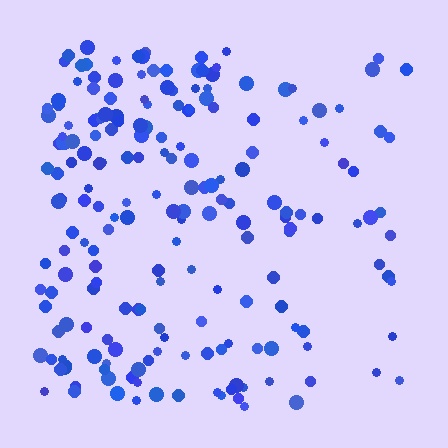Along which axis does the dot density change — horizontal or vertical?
Horizontal.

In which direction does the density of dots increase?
From right to left, with the left side densest.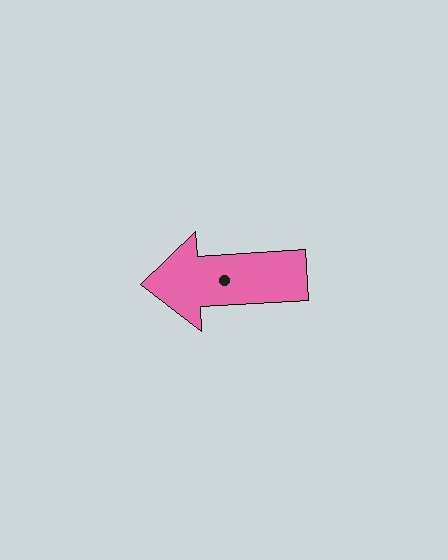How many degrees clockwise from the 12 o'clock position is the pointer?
Approximately 267 degrees.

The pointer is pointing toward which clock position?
Roughly 9 o'clock.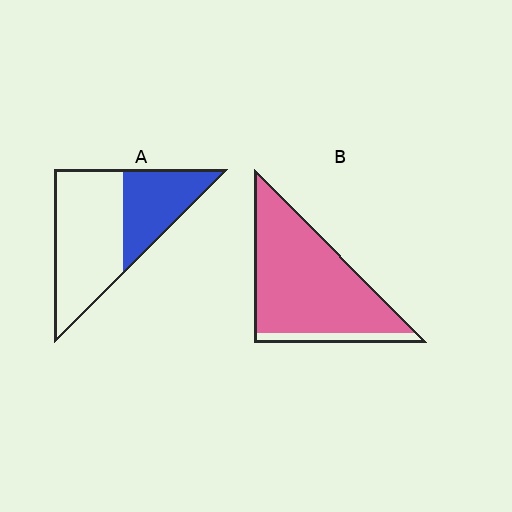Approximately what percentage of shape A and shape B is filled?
A is approximately 35% and B is approximately 90%.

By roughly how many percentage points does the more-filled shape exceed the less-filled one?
By roughly 50 percentage points (B over A).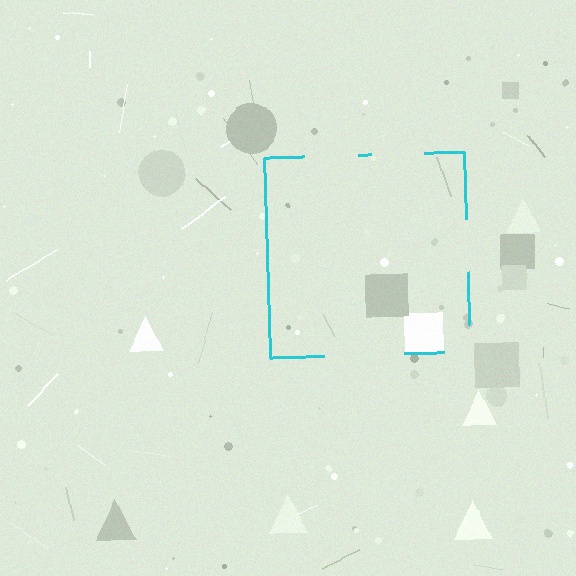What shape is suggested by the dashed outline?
The dashed outline suggests a square.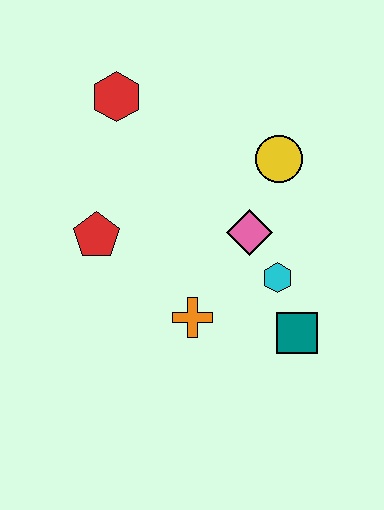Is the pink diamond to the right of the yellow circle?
No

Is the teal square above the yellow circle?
No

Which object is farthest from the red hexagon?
The teal square is farthest from the red hexagon.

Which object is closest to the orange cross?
The cyan hexagon is closest to the orange cross.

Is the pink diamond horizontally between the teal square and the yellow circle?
No